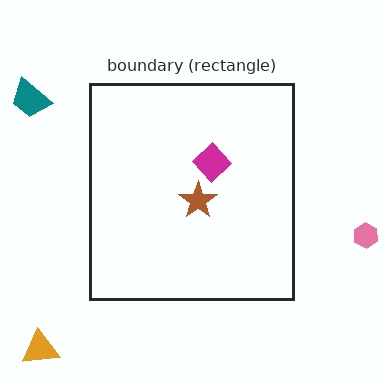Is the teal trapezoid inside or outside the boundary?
Outside.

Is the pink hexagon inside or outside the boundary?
Outside.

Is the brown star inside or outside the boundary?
Inside.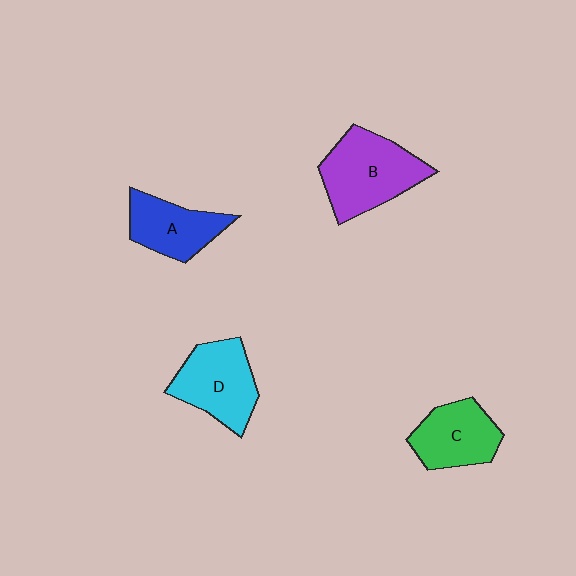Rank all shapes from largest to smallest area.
From largest to smallest: B (purple), D (cyan), C (green), A (blue).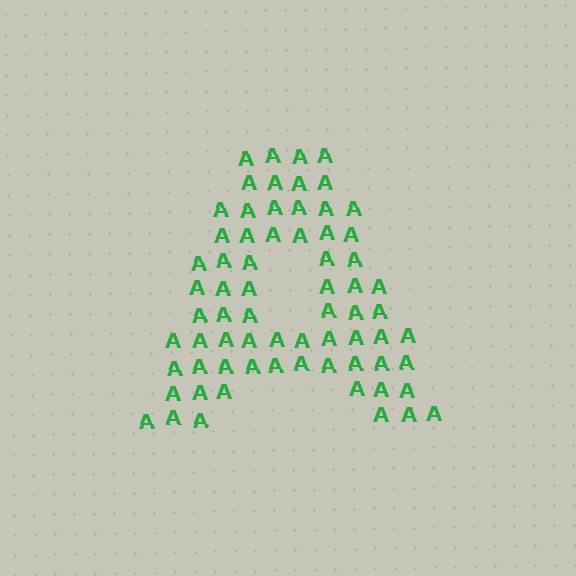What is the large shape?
The large shape is the letter A.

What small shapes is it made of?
It is made of small letter A's.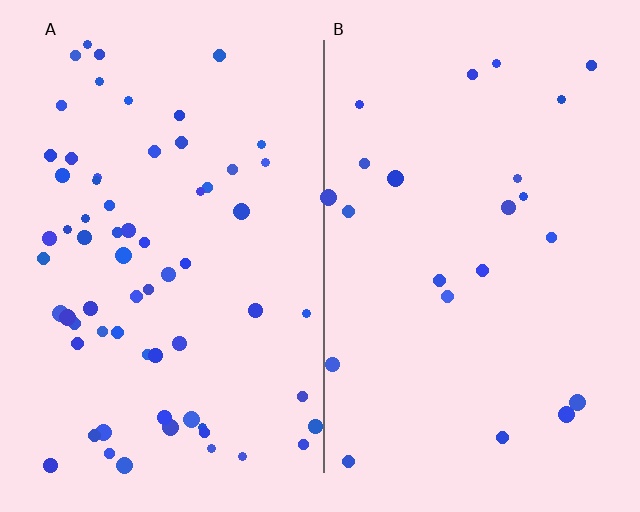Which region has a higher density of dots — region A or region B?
A (the left).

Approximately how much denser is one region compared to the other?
Approximately 2.9× — region A over region B.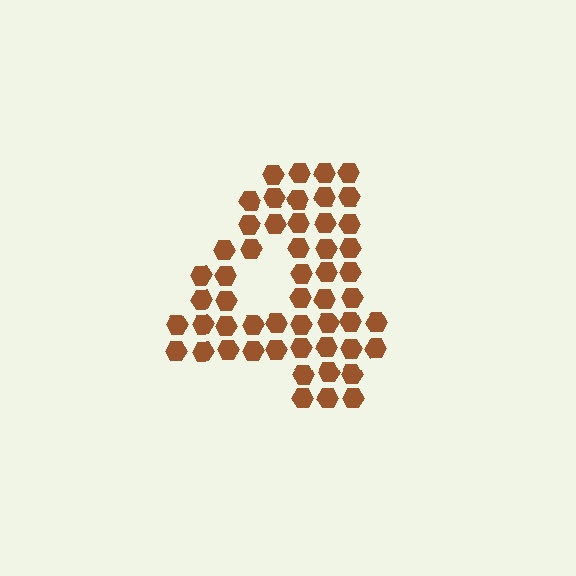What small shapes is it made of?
It is made of small hexagons.